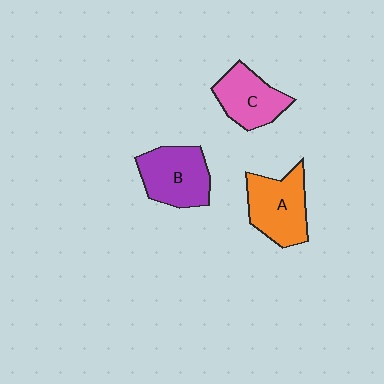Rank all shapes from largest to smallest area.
From largest to smallest: A (orange), B (purple), C (pink).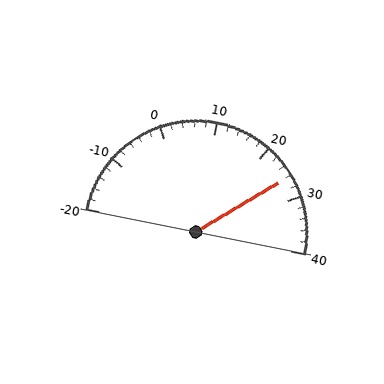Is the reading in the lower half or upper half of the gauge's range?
The reading is in the upper half of the range (-20 to 40).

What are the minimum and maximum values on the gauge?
The gauge ranges from -20 to 40.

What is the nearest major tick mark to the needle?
The nearest major tick mark is 30.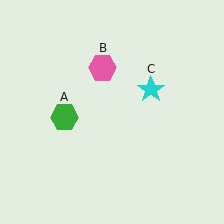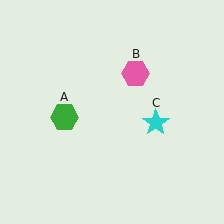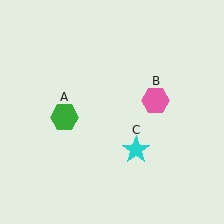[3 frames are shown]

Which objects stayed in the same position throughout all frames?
Green hexagon (object A) remained stationary.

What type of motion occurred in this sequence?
The pink hexagon (object B), cyan star (object C) rotated clockwise around the center of the scene.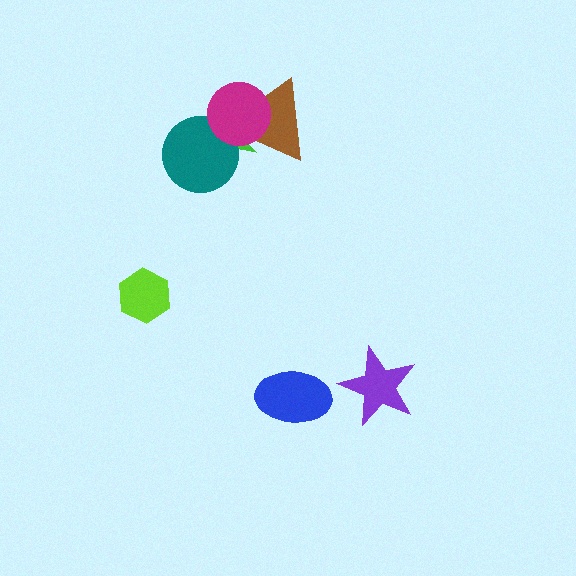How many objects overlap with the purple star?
0 objects overlap with the purple star.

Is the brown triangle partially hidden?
Yes, it is partially covered by another shape.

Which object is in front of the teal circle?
The magenta circle is in front of the teal circle.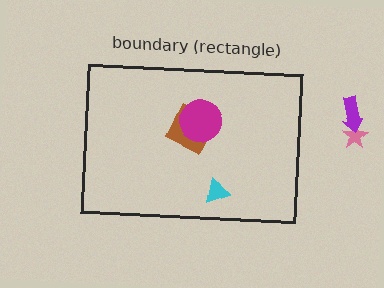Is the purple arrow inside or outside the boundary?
Outside.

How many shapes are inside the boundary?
3 inside, 2 outside.